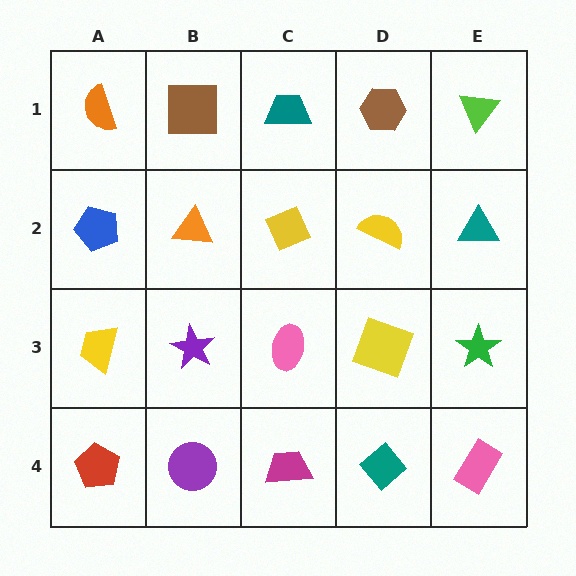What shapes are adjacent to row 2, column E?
A lime triangle (row 1, column E), a green star (row 3, column E), a yellow semicircle (row 2, column D).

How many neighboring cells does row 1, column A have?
2.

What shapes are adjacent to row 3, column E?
A teal triangle (row 2, column E), a pink rectangle (row 4, column E), a yellow square (row 3, column D).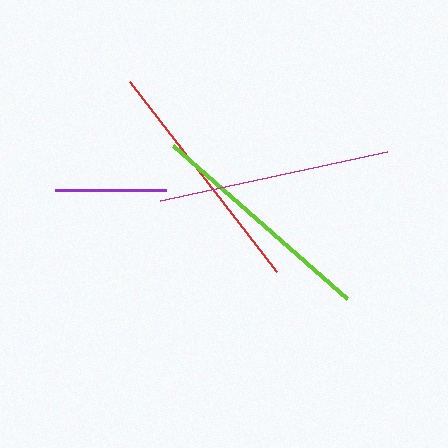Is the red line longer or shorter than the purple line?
The red line is longer than the purple line.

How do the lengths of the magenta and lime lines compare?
The magenta and lime lines are approximately the same length.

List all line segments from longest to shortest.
From longest to shortest: red, magenta, lime, purple.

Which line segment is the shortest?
The purple line is the shortest at approximately 111 pixels.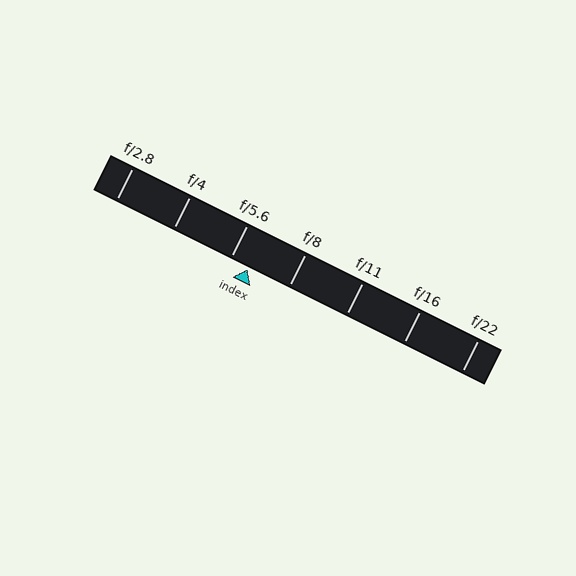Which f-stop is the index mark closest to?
The index mark is closest to f/5.6.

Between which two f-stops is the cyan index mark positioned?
The index mark is between f/5.6 and f/8.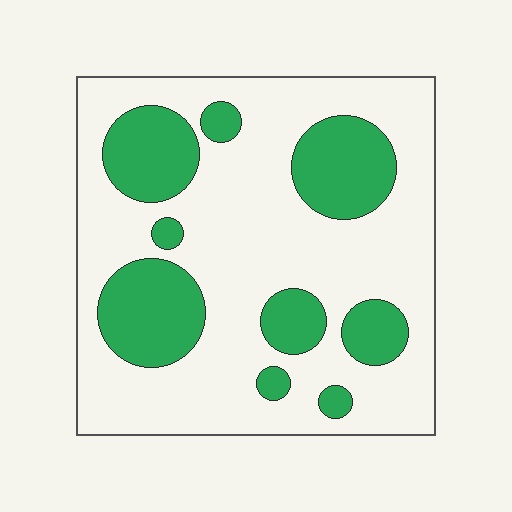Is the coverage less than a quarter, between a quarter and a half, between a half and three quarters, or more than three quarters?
Between a quarter and a half.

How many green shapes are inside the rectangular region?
9.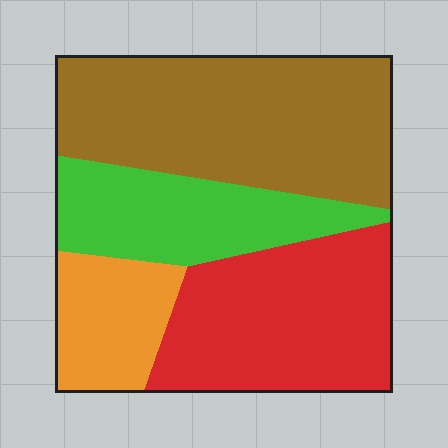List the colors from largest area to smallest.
From largest to smallest: brown, red, green, orange.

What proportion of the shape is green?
Green takes up about one fifth (1/5) of the shape.